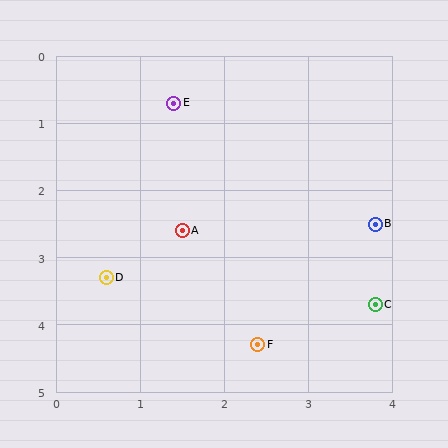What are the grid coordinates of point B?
Point B is at approximately (3.8, 2.5).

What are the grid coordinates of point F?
Point F is at approximately (2.4, 4.3).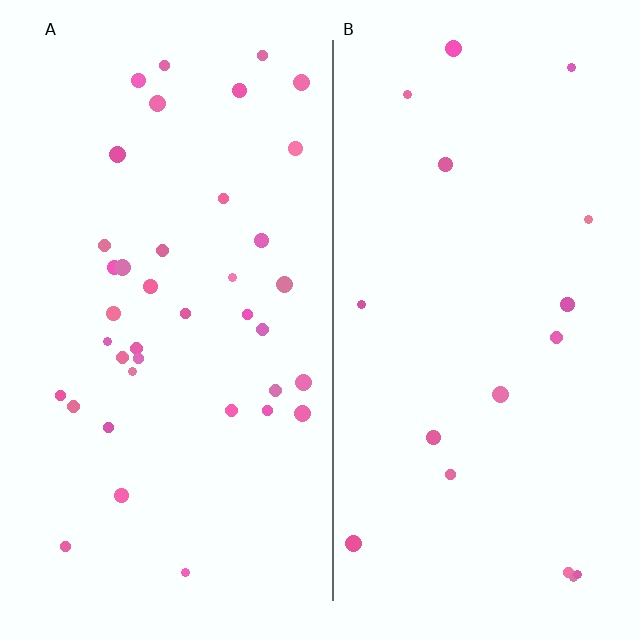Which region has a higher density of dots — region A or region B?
A (the left).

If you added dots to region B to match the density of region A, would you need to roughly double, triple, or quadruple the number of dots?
Approximately double.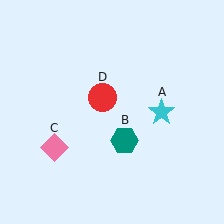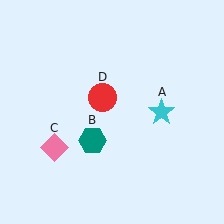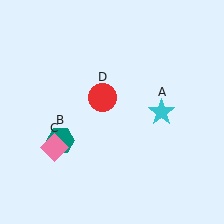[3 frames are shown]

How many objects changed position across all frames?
1 object changed position: teal hexagon (object B).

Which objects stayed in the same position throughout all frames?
Cyan star (object A) and pink diamond (object C) and red circle (object D) remained stationary.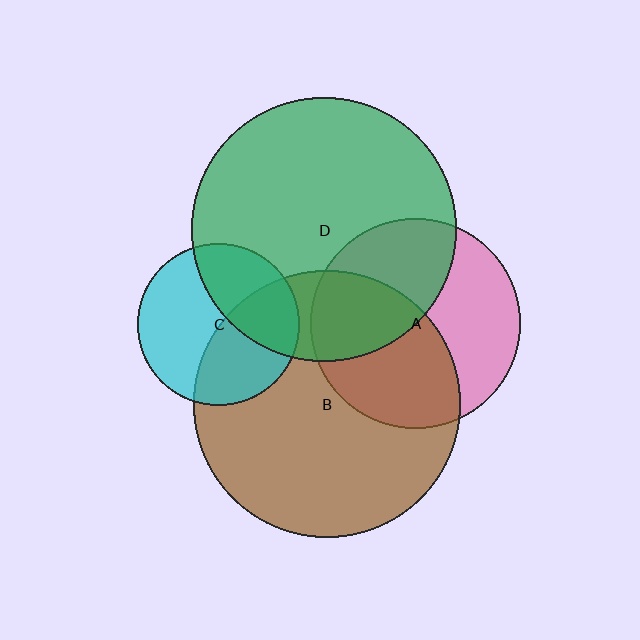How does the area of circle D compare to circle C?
Approximately 2.7 times.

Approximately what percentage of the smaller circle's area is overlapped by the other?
Approximately 50%.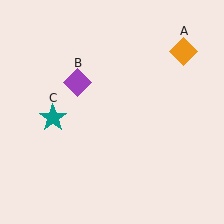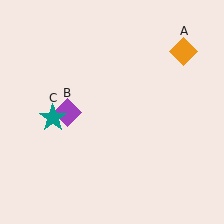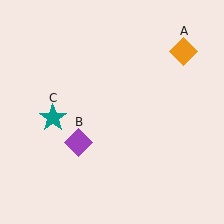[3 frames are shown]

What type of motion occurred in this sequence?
The purple diamond (object B) rotated counterclockwise around the center of the scene.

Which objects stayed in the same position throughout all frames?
Orange diamond (object A) and teal star (object C) remained stationary.